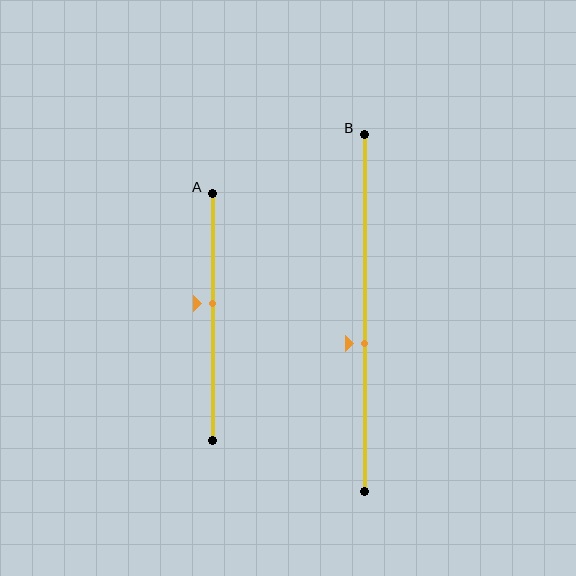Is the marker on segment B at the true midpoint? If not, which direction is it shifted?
No, the marker on segment B is shifted downward by about 9% of the segment length.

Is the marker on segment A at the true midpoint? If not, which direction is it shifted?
No, the marker on segment A is shifted upward by about 6% of the segment length.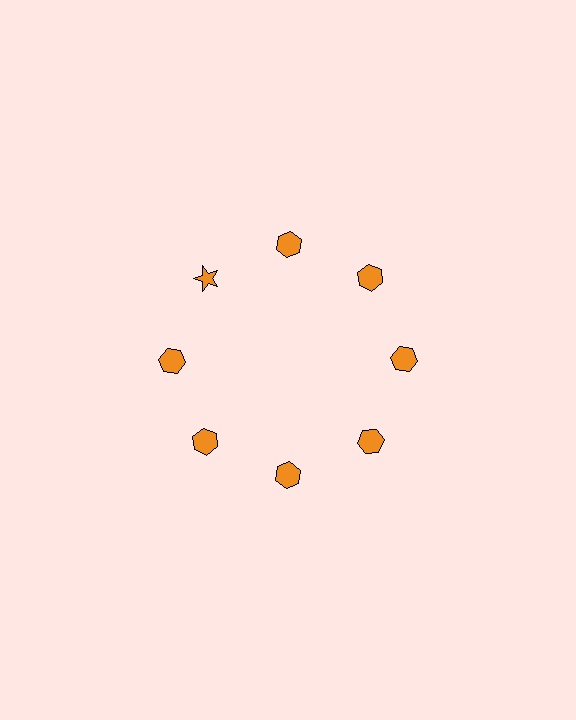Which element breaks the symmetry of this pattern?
The orange star at roughly the 10 o'clock position breaks the symmetry. All other shapes are orange hexagons.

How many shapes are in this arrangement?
There are 8 shapes arranged in a ring pattern.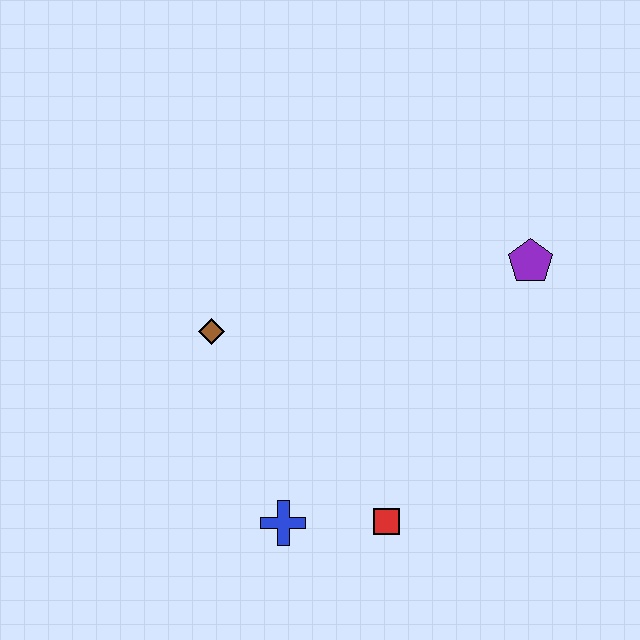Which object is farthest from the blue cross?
The purple pentagon is farthest from the blue cross.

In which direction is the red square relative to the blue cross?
The red square is to the right of the blue cross.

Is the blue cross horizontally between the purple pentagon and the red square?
No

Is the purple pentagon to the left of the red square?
No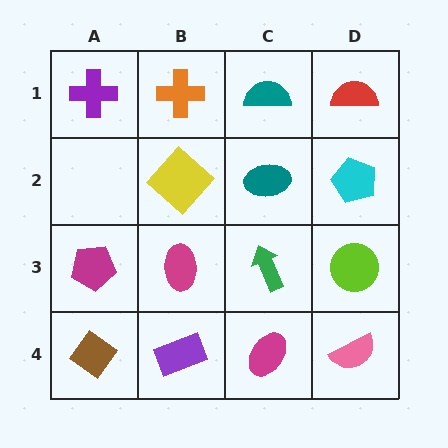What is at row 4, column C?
A magenta ellipse.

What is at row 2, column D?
A cyan pentagon.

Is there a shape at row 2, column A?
No, that cell is empty.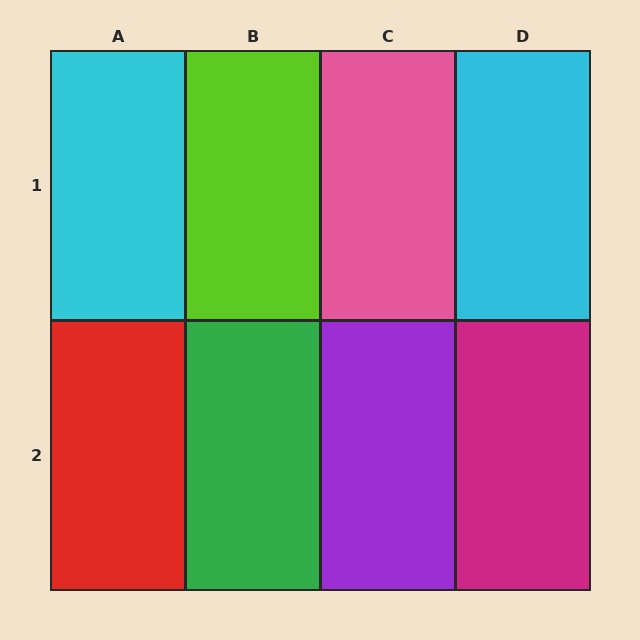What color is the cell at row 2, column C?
Purple.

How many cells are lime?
1 cell is lime.